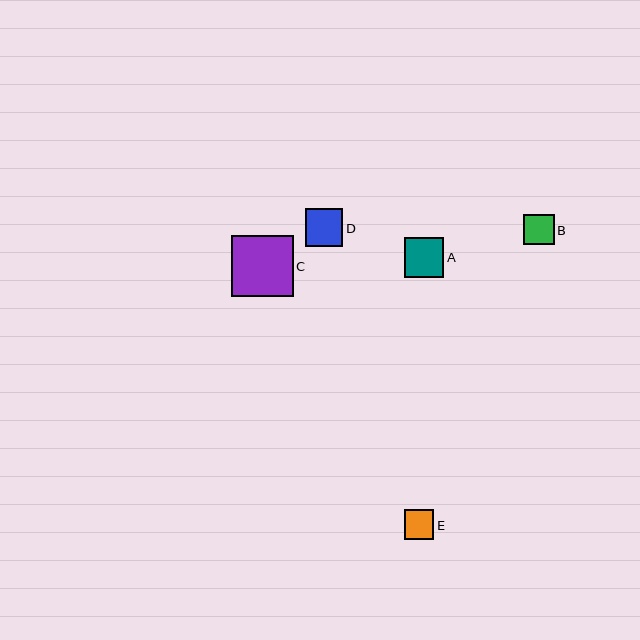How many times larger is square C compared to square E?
Square C is approximately 2.1 times the size of square E.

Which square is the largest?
Square C is the largest with a size of approximately 61 pixels.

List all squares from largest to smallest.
From largest to smallest: C, A, D, B, E.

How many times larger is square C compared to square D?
Square C is approximately 1.7 times the size of square D.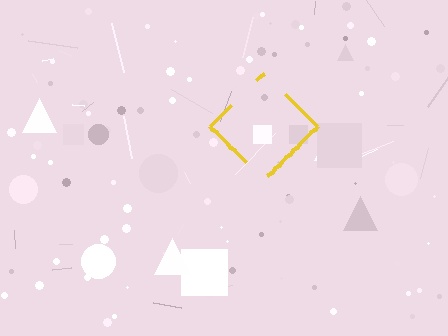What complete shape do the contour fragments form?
The contour fragments form a diamond.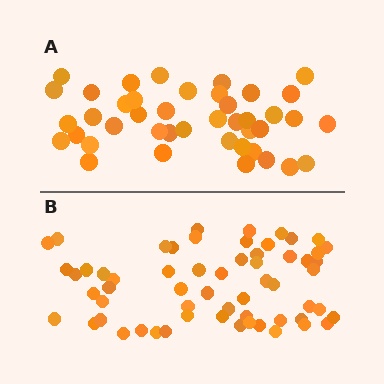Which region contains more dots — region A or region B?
Region B (the bottom region) has more dots.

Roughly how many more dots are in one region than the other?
Region B has approximately 20 more dots than region A.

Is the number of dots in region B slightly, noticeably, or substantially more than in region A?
Region B has noticeably more, but not dramatically so. The ratio is roughly 1.4 to 1.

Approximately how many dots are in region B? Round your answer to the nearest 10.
About 60 dots.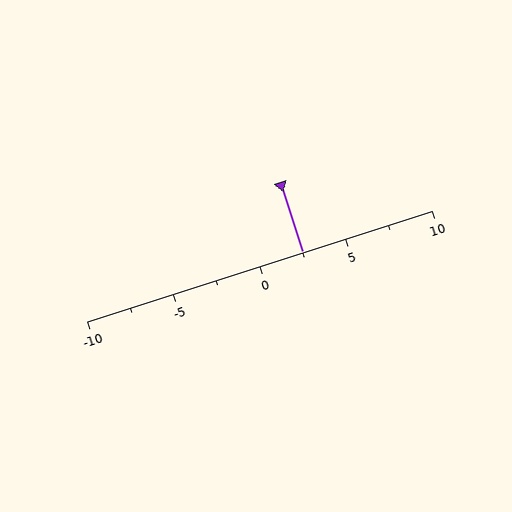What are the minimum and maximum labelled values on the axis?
The axis runs from -10 to 10.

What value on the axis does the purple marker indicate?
The marker indicates approximately 2.5.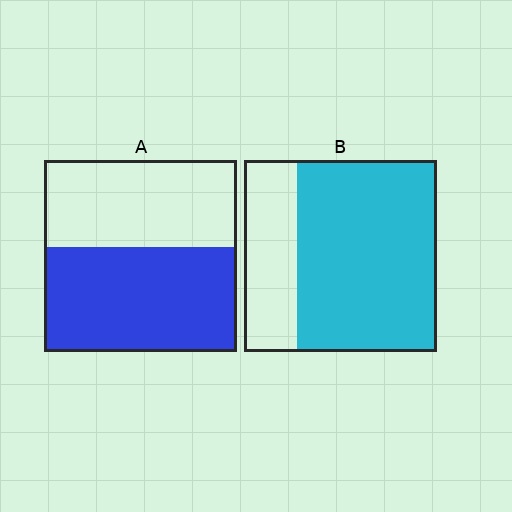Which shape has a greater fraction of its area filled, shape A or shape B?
Shape B.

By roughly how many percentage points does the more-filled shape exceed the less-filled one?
By roughly 20 percentage points (B over A).